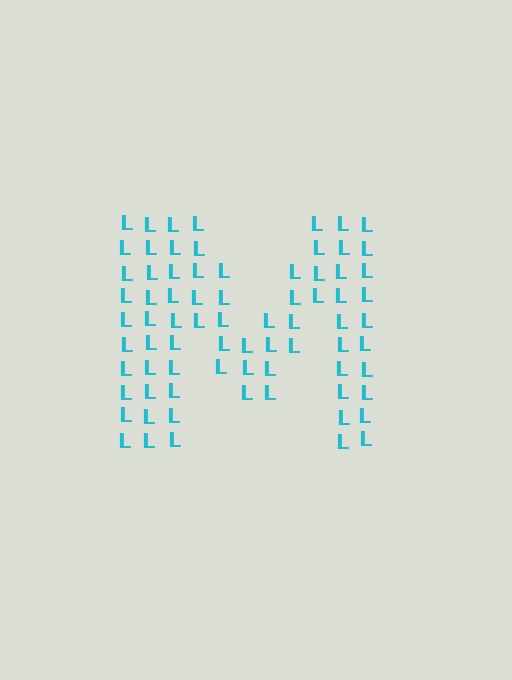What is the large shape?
The large shape is the letter M.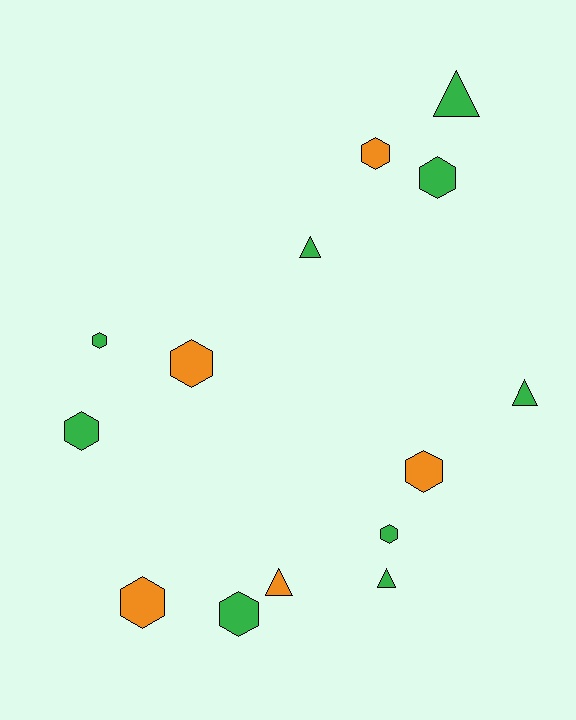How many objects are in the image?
There are 14 objects.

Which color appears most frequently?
Green, with 9 objects.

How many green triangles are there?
There are 4 green triangles.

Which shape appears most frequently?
Hexagon, with 9 objects.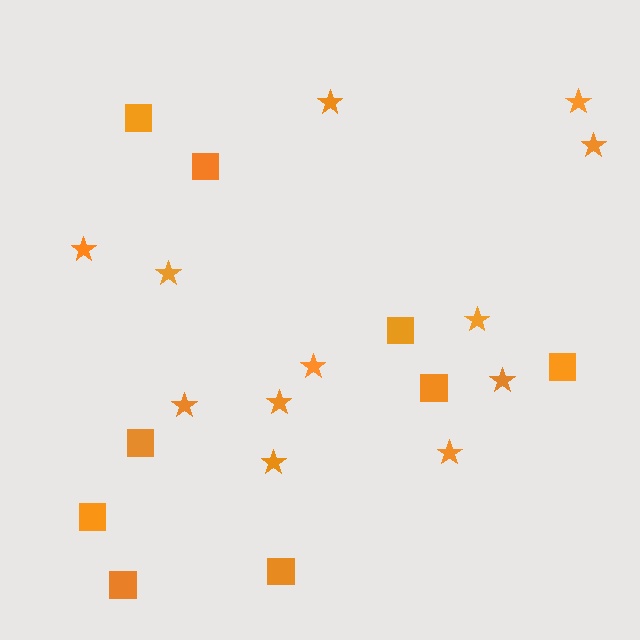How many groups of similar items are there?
There are 2 groups: one group of stars (12) and one group of squares (9).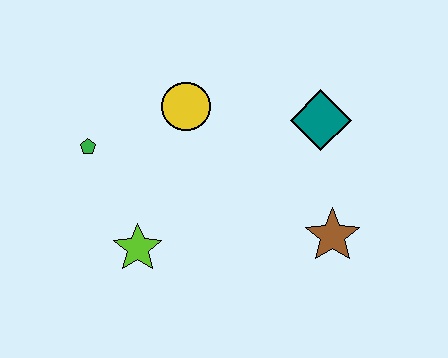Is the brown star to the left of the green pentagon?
No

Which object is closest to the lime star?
The green pentagon is closest to the lime star.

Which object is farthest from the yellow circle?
The brown star is farthest from the yellow circle.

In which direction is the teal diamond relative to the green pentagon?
The teal diamond is to the right of the green pentagon.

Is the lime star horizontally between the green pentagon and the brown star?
Yes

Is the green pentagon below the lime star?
No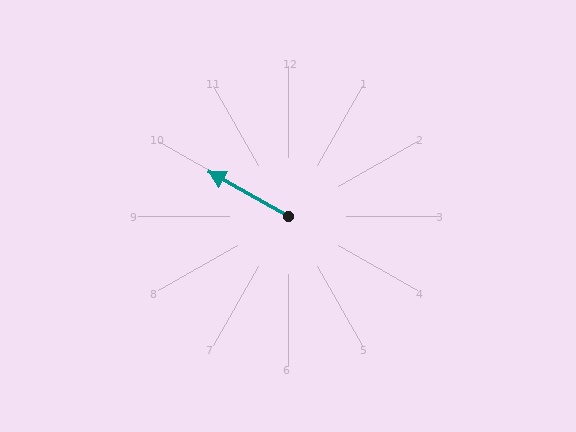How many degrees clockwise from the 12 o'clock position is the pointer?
Approximately 299 degrees.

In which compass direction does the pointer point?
Northwest.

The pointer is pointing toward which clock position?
Roughly 10 o'clock.